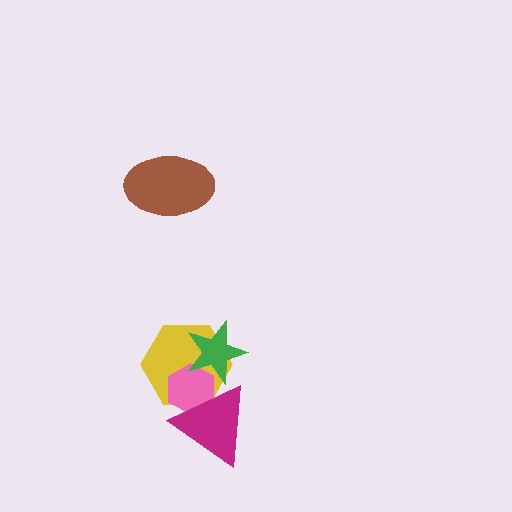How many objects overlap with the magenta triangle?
3 objects overlap with the magenta triangle.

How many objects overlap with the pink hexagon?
3 objects overlap with the pink hexagon.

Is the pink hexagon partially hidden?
Yes, it is partially covered by another shape.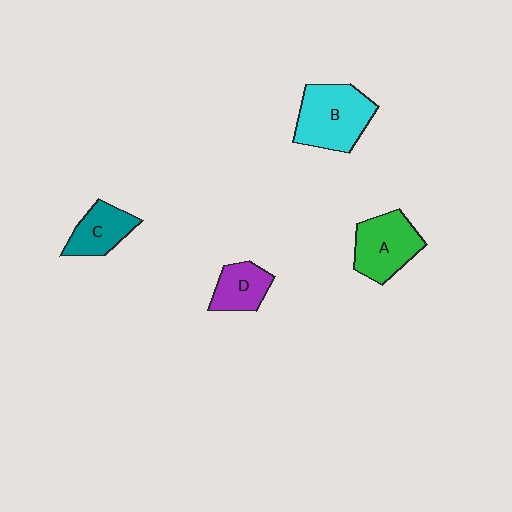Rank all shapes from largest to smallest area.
From largest to smallest: B (cyan), A (green), C (teal), D (purple).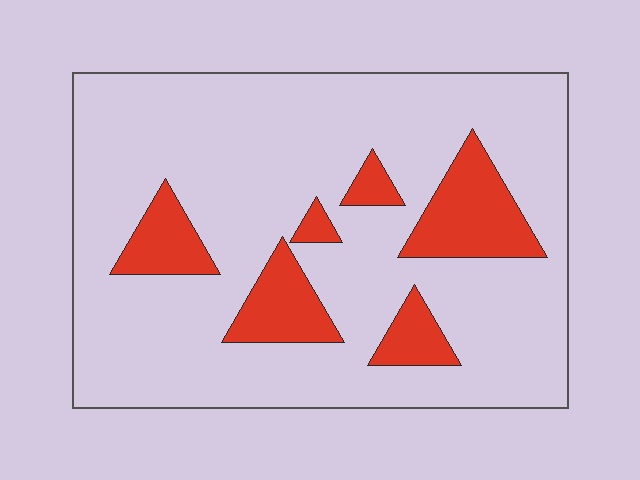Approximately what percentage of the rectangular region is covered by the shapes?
Approximately 15%.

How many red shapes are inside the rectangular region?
6.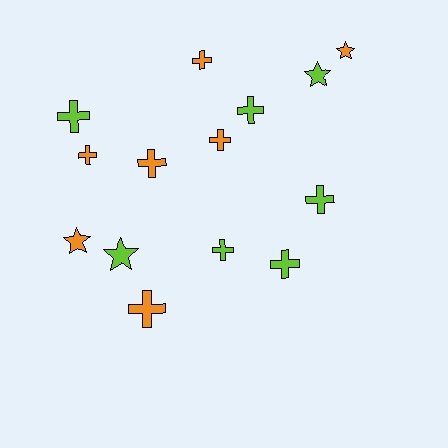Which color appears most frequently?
Orange, with 7 objects.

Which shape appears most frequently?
Cross, with 10 objects.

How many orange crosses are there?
There are 5 orange crosses.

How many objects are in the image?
There are 14 objects.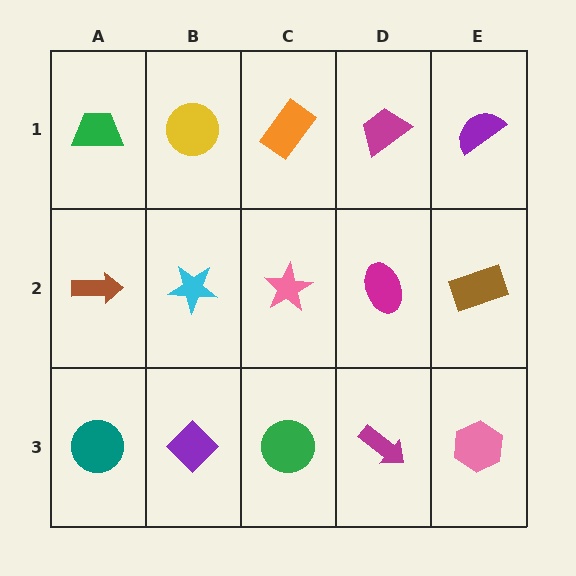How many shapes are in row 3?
5 shapes.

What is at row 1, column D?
A magenta trapezoid.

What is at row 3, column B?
A purple diamond.